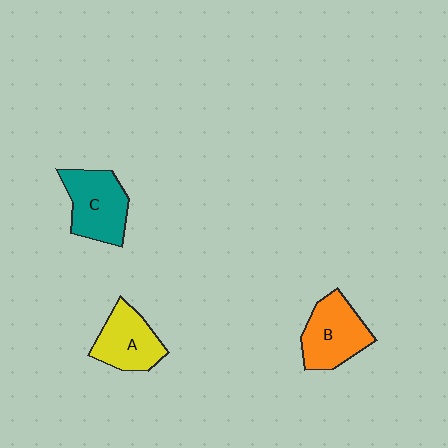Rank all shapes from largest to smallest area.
From largest to smallest: C (teal), B (orange), A (yellow).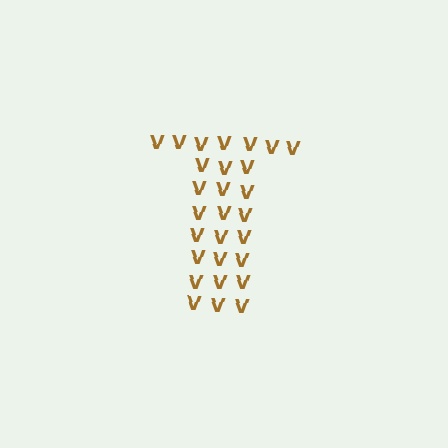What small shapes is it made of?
It is made of small letter V's.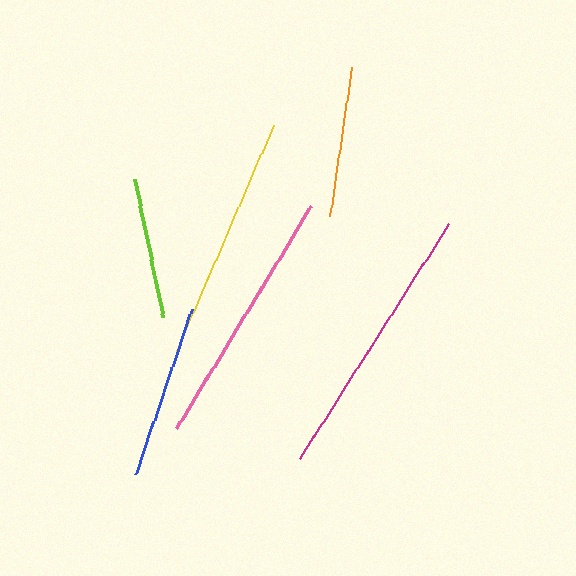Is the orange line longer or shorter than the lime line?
The orange line is longer than the lime line.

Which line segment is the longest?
The magenta line is the longest at approximately 279 pixels.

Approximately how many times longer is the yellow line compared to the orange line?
The yellow line is approximately 1.6 times the length of the orange line.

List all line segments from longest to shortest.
From longest to shortest: magenta, pink, yellow, blue, orange, lime.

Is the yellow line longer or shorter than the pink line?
The pink line is longer than the yellow line.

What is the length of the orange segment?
The orange segment is approximately 150 pixels long.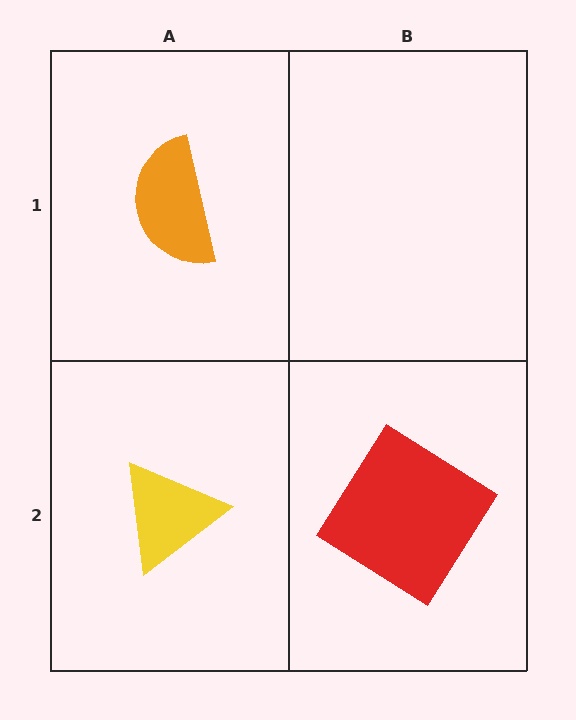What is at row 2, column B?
A red diamond.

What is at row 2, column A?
A yellow triangle.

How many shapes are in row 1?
1 shape.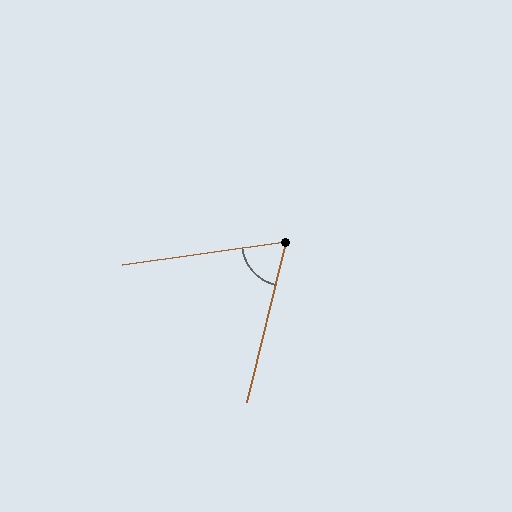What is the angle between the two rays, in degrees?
Approximately 68 degrees.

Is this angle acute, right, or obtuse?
It is acute.